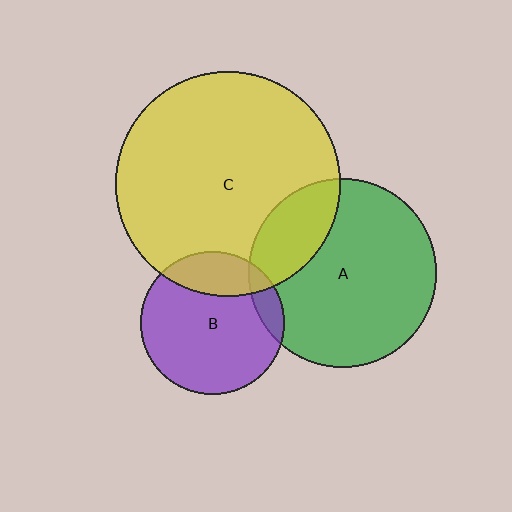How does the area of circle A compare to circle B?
Approximately 1.7 times.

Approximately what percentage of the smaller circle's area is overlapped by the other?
Approximately 25%.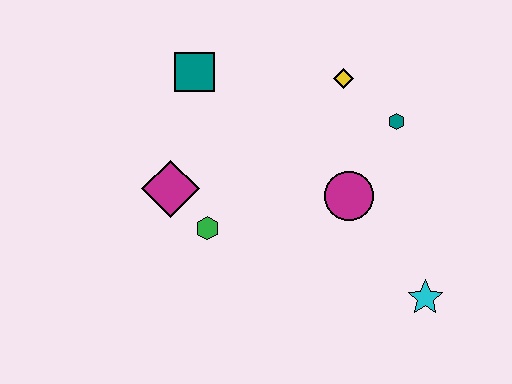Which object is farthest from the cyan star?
The teal square is farthest from the cyan star.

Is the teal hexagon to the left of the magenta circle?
No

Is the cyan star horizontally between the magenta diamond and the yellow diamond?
No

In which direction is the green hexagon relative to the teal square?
The green hexagon is below the teal square.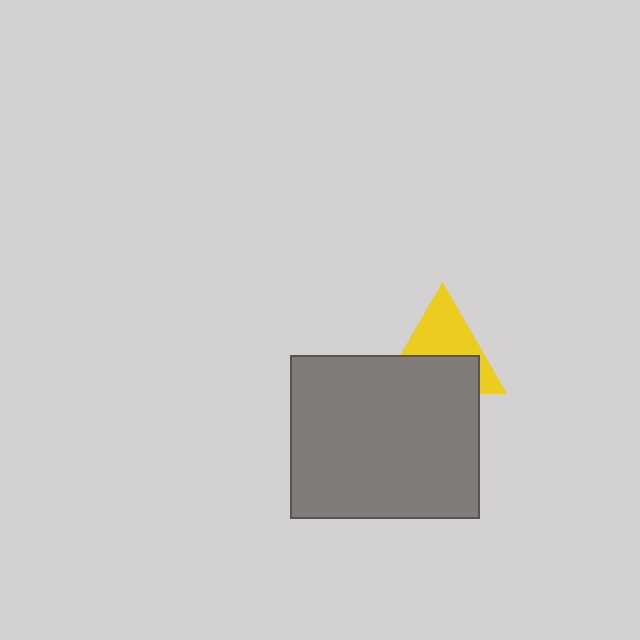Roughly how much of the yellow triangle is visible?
About half of it is visible (roughly 52%).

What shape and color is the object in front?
The object in front is a gray rectangle.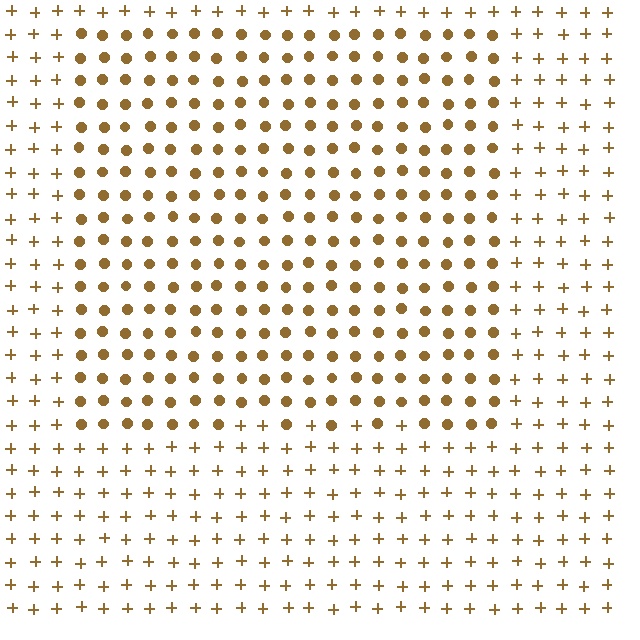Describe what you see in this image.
The image is filled with small brown elements arranged in a uniform grid. A rectangle-shaped region contains circles, while the surrounding area contains plus signs. The boundary is defined purely by the change in element shape.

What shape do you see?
I see a rectangle.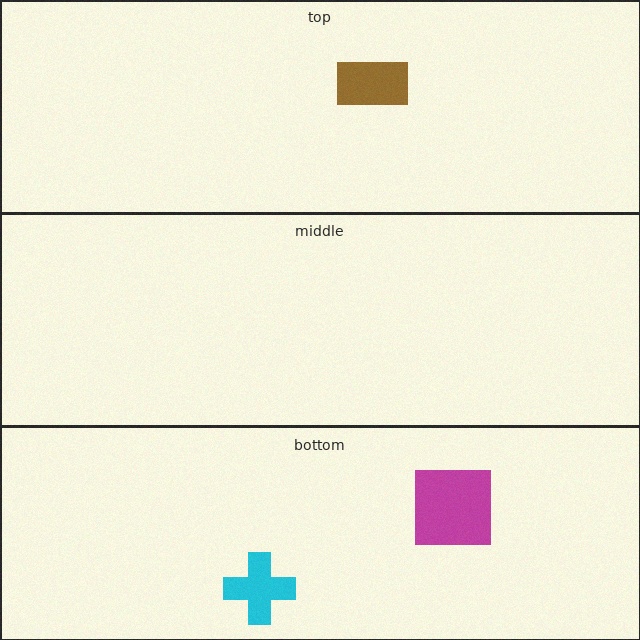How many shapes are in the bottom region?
2.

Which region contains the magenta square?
The bottom region.